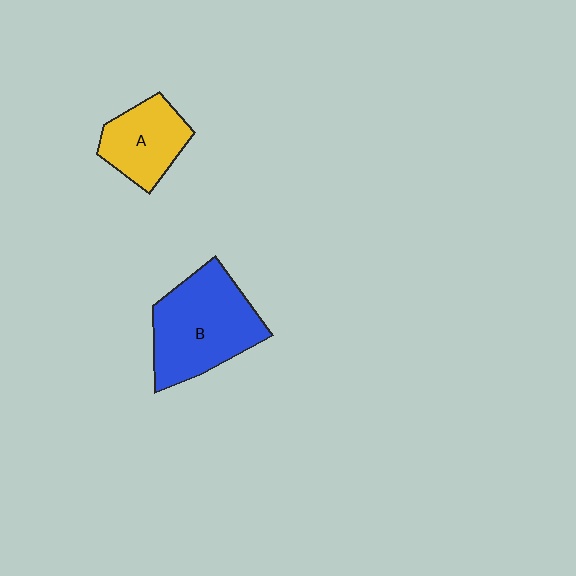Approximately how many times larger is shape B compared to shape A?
Approximately 1.7 times.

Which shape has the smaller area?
Shape A (yellow).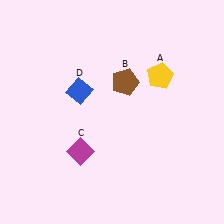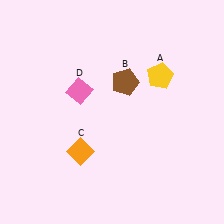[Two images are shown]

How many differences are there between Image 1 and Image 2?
There are 2 differences between the two images.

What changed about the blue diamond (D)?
In Image 1, D is blue. In Image 2, it changed to pink.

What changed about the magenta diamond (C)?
In Image 1, C is magenta. In Image 2, it changed to orange.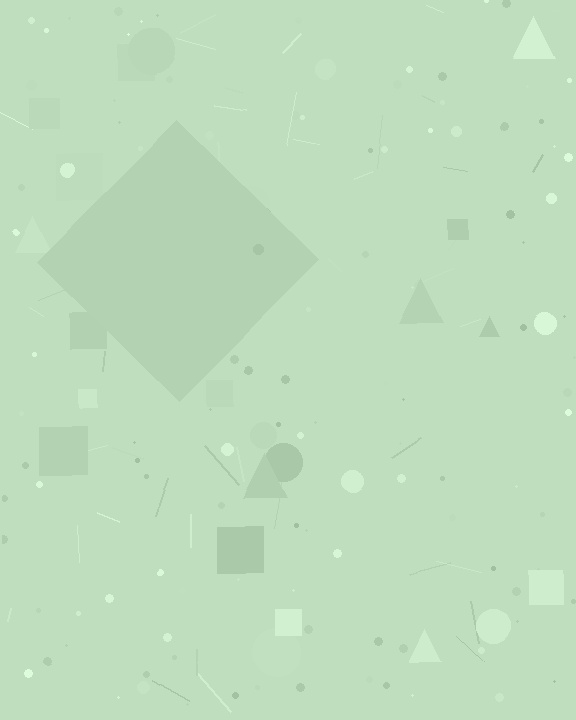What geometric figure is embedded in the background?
A diamond is embedded in the background.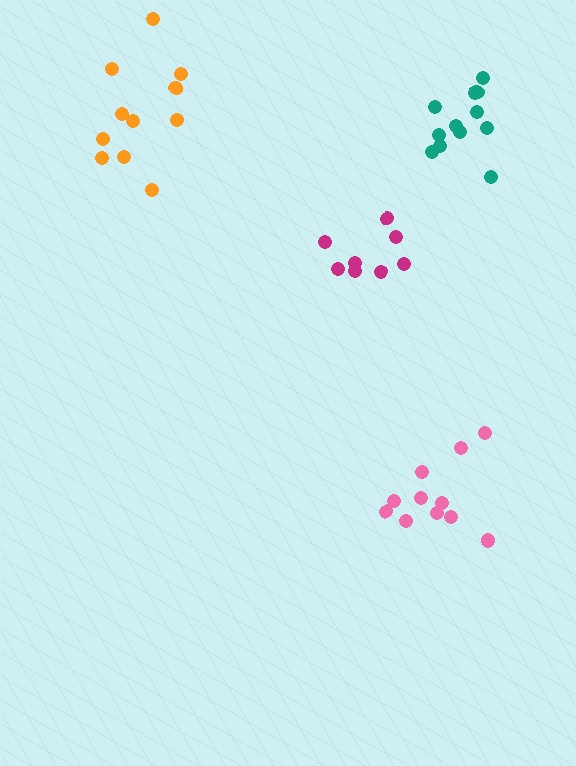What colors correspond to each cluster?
The clusters are colored: magenta, pink, teal, orange.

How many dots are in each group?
Group 1: 8 dots, Group 2: 11 dots, Group 3: 12 dots, Group 4: 12 dots (43 total).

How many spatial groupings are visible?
There are 4 spatial groupings.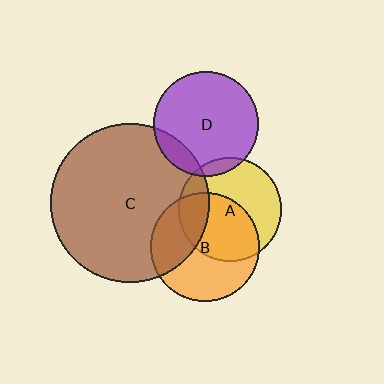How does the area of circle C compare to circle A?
Approximately 2.3 times.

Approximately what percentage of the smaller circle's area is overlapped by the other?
Approximately 35%.